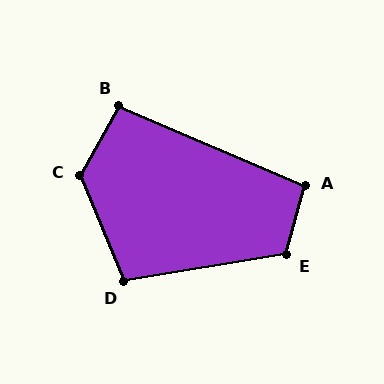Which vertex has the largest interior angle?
C, at approximately 129 degrees.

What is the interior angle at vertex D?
Approximately 103 degrees (obtuse).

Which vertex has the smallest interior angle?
B, at approximately 96 degrees.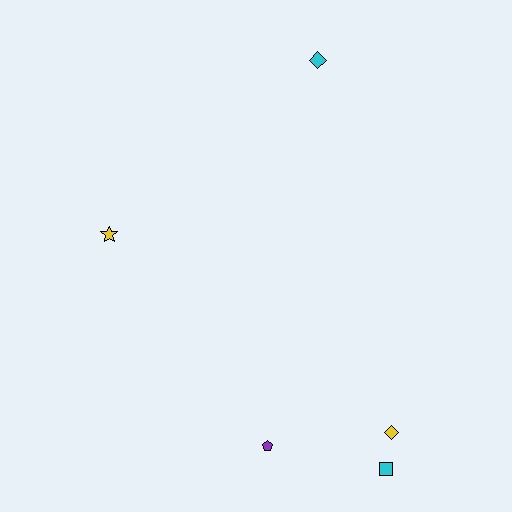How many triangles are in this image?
There are no triangles.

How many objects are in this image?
There are 5 objects.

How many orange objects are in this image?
There are no orange objects.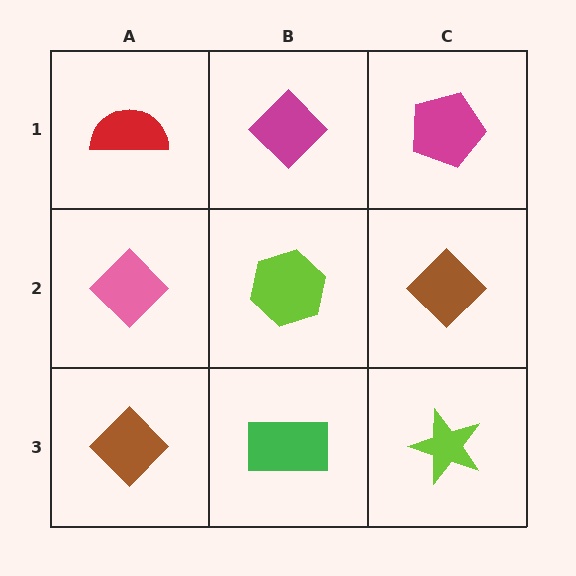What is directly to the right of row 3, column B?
A lime star.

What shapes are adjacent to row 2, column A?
A red semicircle (row 1, column A), a brown diamond (row 3, column A), a lime hexagon (row 2, column B).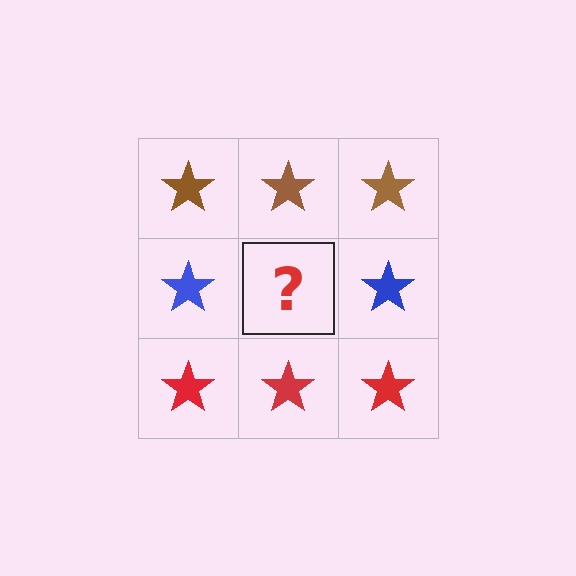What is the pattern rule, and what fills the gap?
The rule is that each row has a consistent color. The gap should be filled with a blue star.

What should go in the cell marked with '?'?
The missing cell should contain a blue star.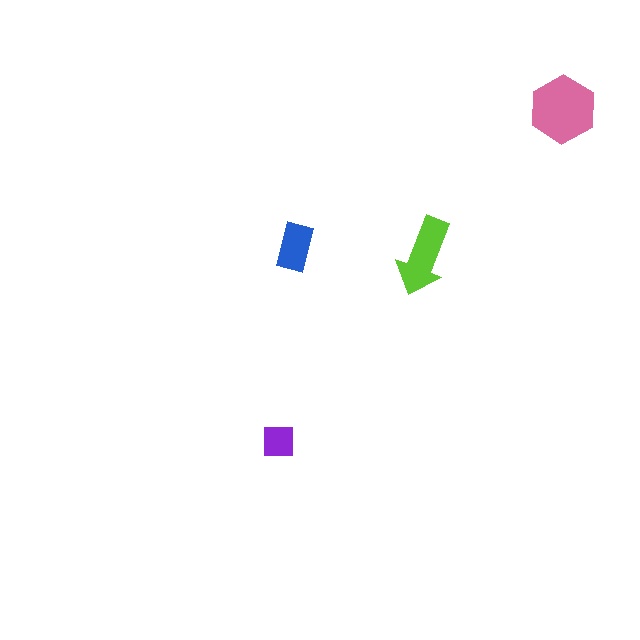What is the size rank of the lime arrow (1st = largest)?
2nd.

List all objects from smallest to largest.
The purple square, the blue rectangle, the lime arrow, the pink hexagon.